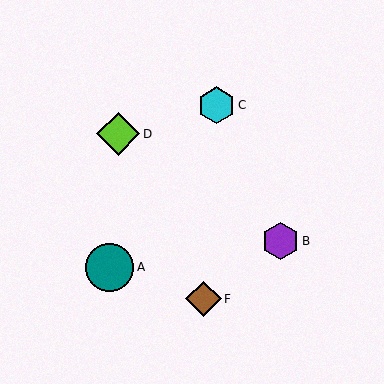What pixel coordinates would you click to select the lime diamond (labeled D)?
Click at (118, 134) to select the lime diamond D.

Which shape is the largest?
The teal circle (labeled A) is the largest.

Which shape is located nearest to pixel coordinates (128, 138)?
The lime diamond (labeled D) at (118, 134) is nearest to that location.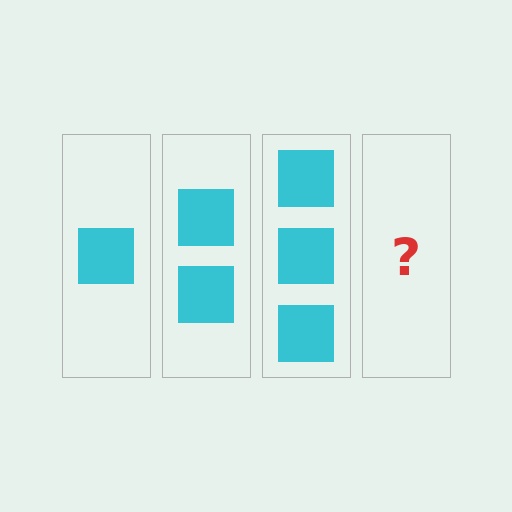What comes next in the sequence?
The next element should be 4 squares.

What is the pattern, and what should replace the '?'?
The pattern is that each step adds one more square. The '?' should be 4 squares.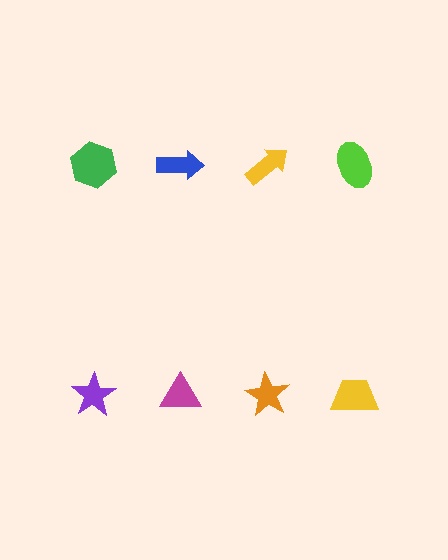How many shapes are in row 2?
4 shapes.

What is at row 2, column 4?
A yellow trapezoid.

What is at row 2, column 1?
A purple star.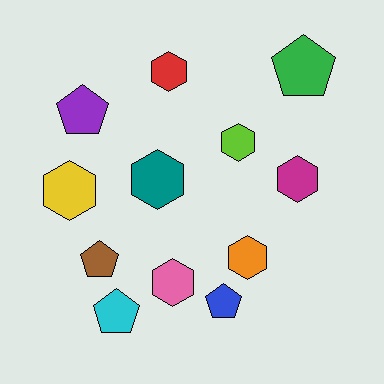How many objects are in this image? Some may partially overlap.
There are 12 objects.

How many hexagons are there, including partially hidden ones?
There are 7 hexagons.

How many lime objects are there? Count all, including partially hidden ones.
There is 1 lime object.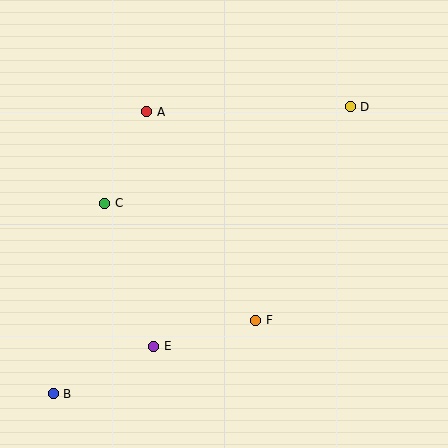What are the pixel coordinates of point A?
Point A is at (147, 112).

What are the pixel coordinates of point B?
Point B is at (53, 394).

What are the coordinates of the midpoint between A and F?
The midpoint between A and F is at (201, 216).